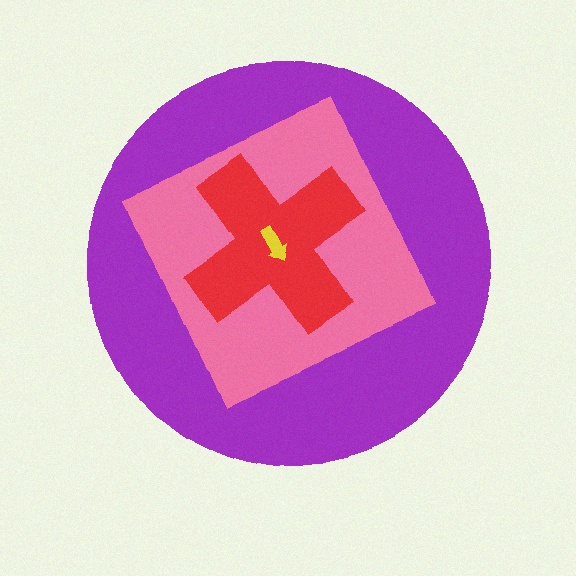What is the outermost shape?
The purple circle.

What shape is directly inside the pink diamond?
The red cross.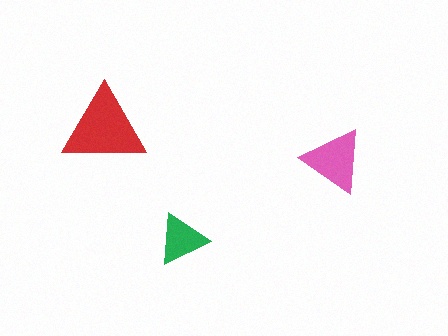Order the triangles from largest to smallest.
the red one, the pink one, the green one.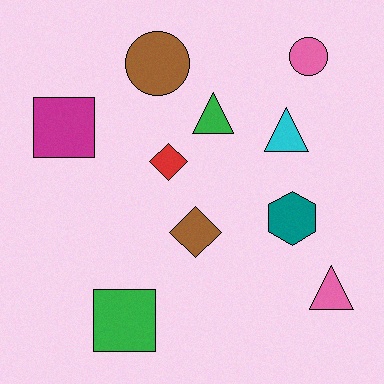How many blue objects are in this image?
There are no blue objects.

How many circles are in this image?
There are 2 circles.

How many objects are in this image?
There are 10 objects.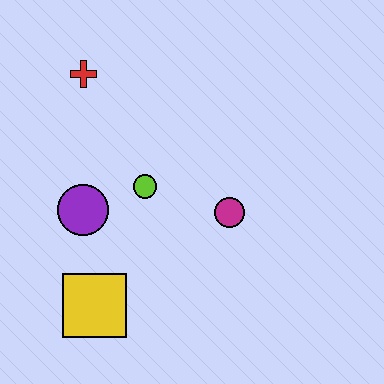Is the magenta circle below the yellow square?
No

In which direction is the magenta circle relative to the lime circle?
The magenta circle is to the right of the lime circle.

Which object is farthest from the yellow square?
The red cross is farthest from the yellow square.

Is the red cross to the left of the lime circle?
Yes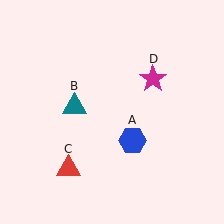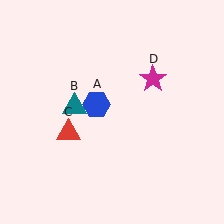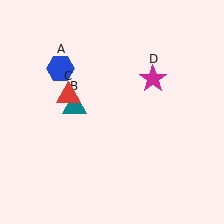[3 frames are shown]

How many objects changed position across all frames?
2 objects changed position: blue hexagon (object A), red triangle (object C).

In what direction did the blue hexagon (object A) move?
The blue hexagon (object A) moved up and to the left.